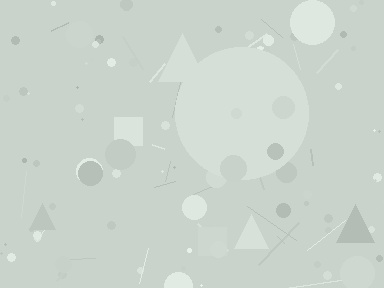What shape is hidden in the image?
A circle is hidden in the image.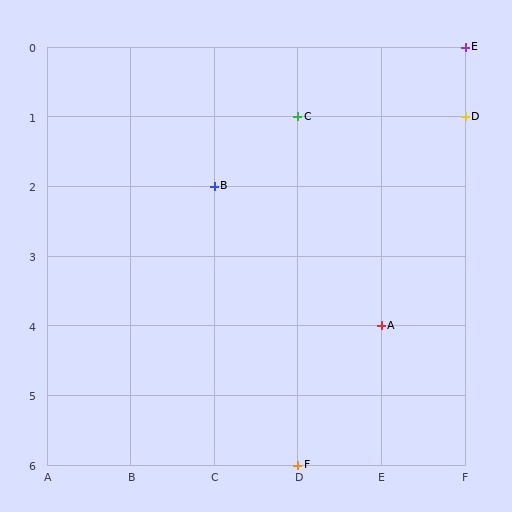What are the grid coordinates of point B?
Point B is at grid coordinates (C, 2).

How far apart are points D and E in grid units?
Points D and E are 1 row apart.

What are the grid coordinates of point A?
Point A is at grid coordinates (E, 4).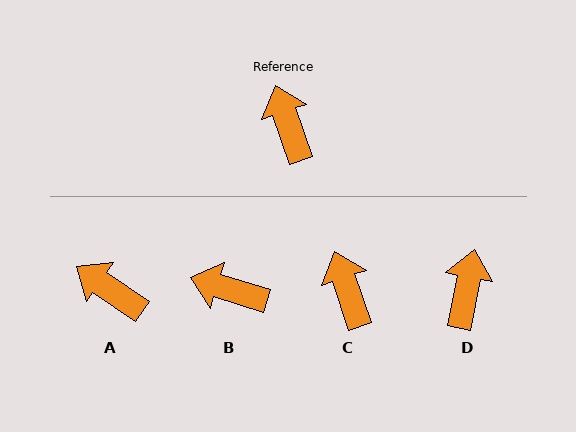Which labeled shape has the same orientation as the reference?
C.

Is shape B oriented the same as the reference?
No, it is off by about 54 degrees.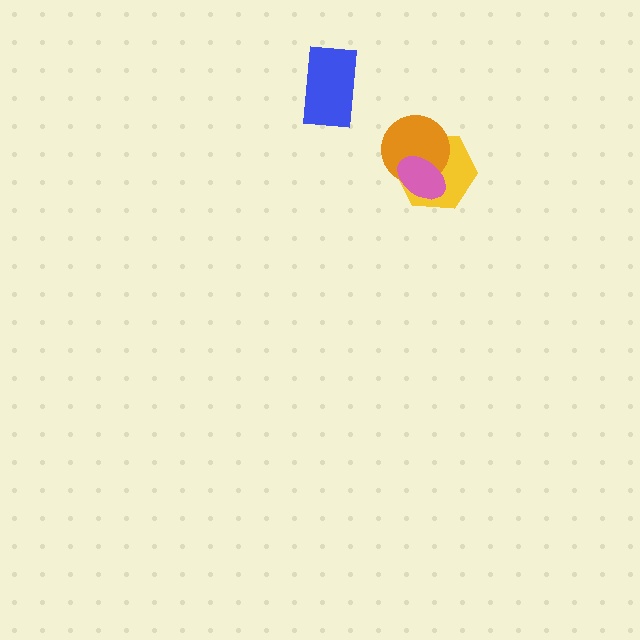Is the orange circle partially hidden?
Yes, it is partially covered by another shape.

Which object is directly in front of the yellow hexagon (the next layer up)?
The orange circle is directly in front of the yellow hexagon.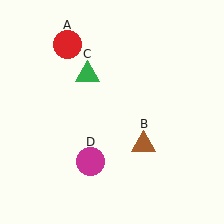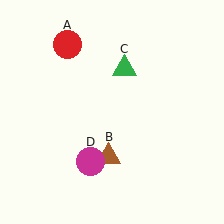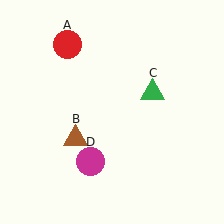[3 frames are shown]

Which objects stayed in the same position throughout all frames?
Red circle (object A) and magenta circle (object D) remained stationary.